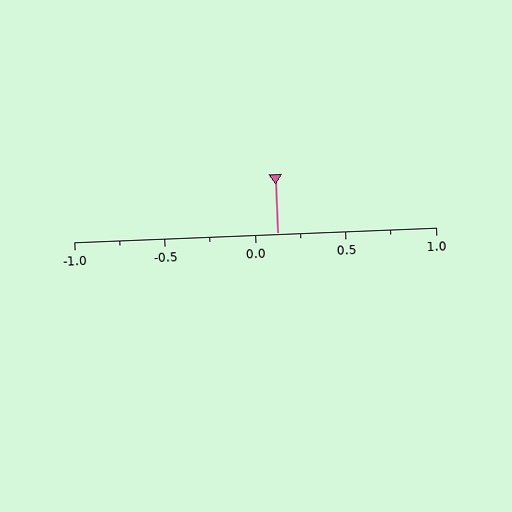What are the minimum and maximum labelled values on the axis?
The axis runs from -1.0 to 1.0.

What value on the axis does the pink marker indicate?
The marker indicates approximately 0.12.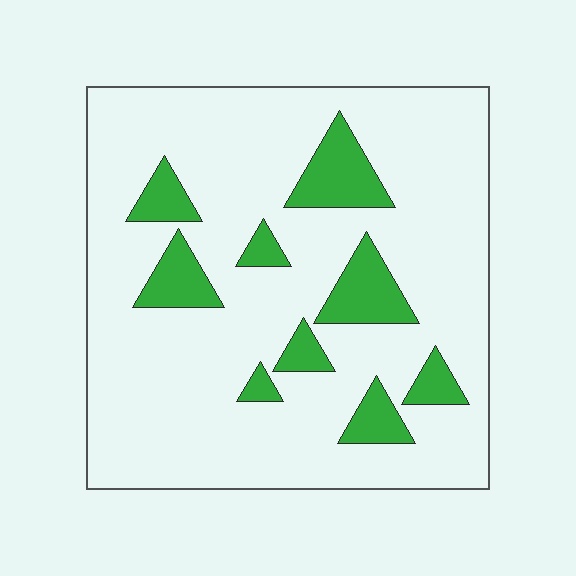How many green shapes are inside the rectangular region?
9.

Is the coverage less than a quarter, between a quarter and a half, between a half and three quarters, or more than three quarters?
Less than a quarter.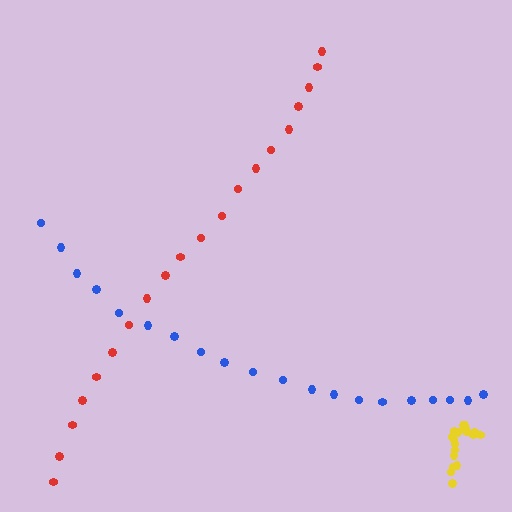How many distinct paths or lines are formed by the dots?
There are 3 distinct paths.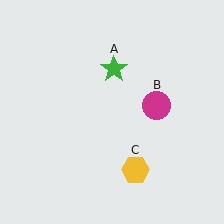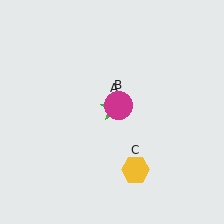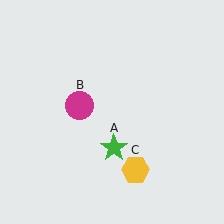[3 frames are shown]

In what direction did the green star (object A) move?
The green star (object A) moved down.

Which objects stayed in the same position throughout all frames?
Yellow hexagon (object C) remained stationary.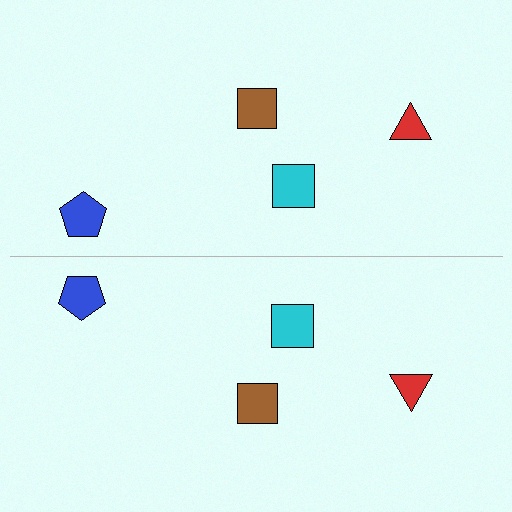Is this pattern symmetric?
Yes, this pattern has bilateral (reflection) symmetry.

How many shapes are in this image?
There are 8 shapes in this image.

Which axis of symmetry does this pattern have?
The pattern has a horizontal axis of symmetry running through the center of the image.